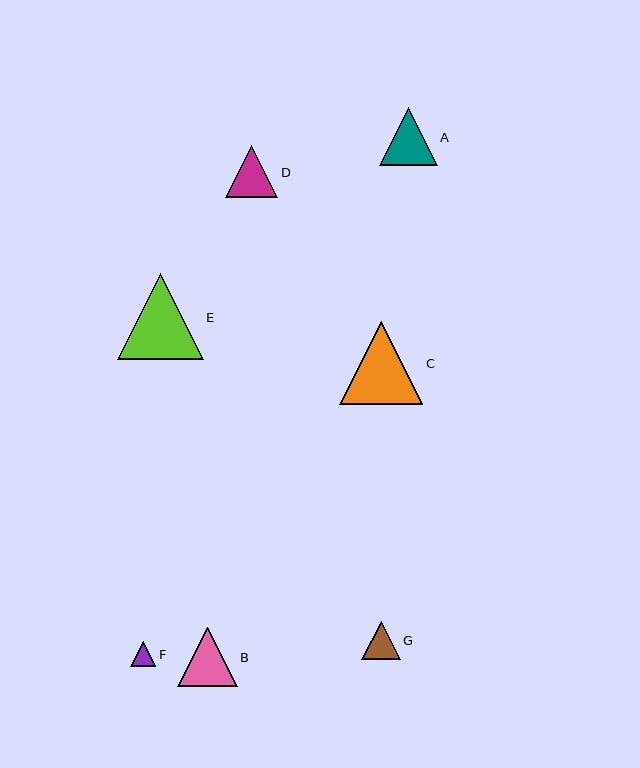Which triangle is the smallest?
Triangle F is the smallest with a size of approximately 25 pixels.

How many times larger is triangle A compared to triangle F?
Triangle A is approximately 2.3 times the size of triangle F.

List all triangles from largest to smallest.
From largest to smallest: E, C, B, A, D, G, F.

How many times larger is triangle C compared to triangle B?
Triangle C is approximately 1.4 times the size of triangle B.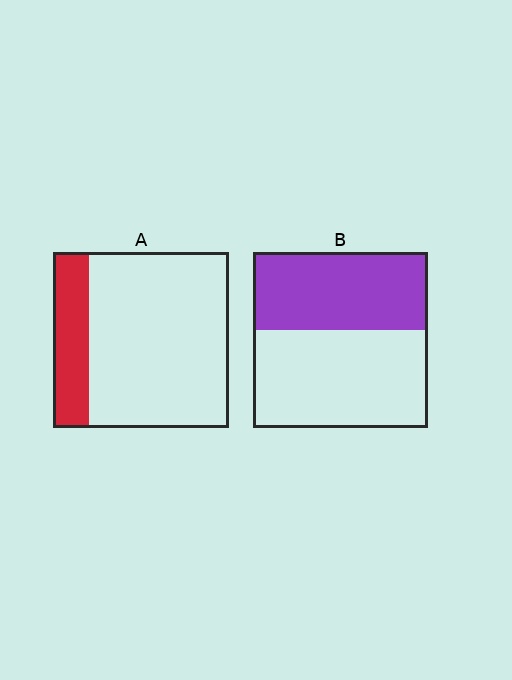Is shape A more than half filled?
No.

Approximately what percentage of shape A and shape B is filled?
A is approximately 20% and B is approximately 45%.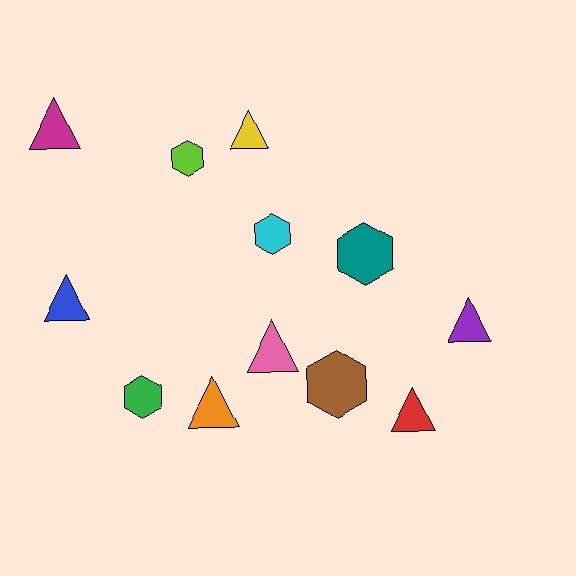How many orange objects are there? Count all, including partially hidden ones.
There is 1 orange object.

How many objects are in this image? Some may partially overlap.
There are 12 objects.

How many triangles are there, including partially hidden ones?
There are 7 triangles.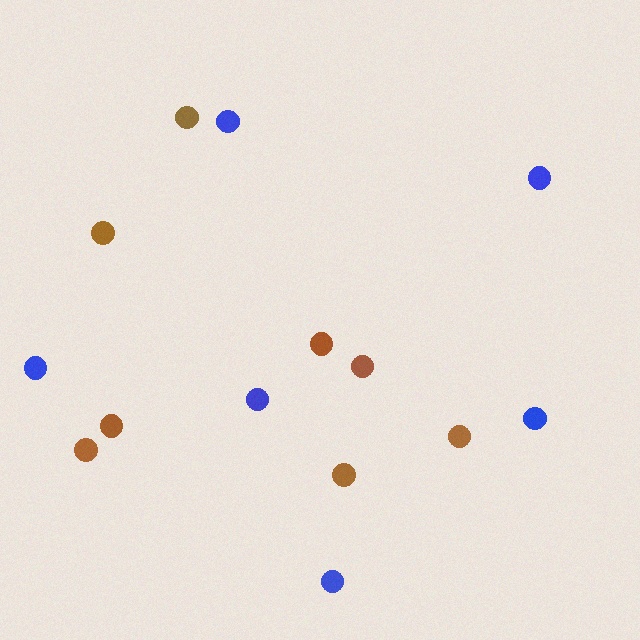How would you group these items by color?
There are 2 groups: one group of brown circles (8) and one group of blue circles (6).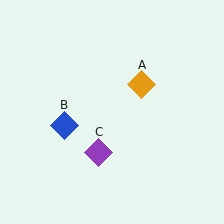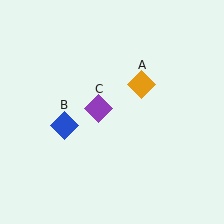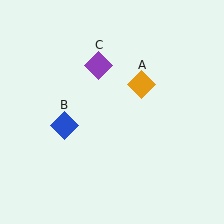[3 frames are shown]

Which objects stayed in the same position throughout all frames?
Orange diamond (object A) and blue diamond (object B) remained stationary.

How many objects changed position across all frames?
1 object changed position: purple diamond (object C).